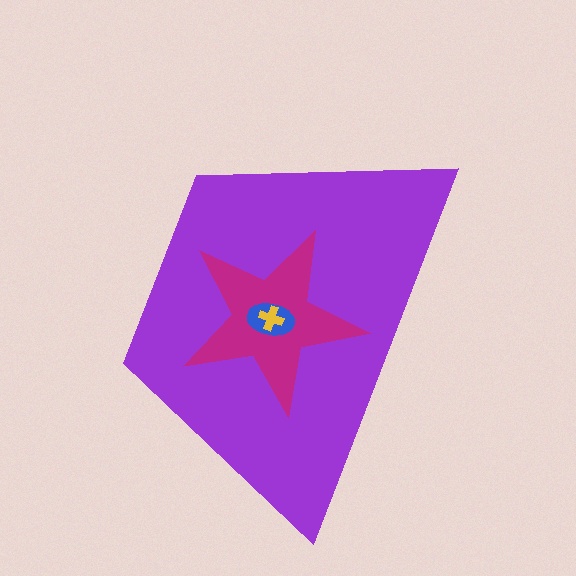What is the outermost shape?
The purple trapezoid.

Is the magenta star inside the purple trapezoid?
Yes.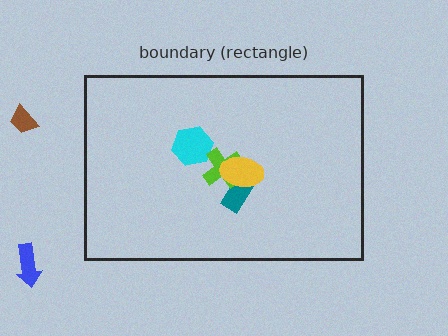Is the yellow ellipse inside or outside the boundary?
Inside.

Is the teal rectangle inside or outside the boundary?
Inside.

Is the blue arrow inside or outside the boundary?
Outside.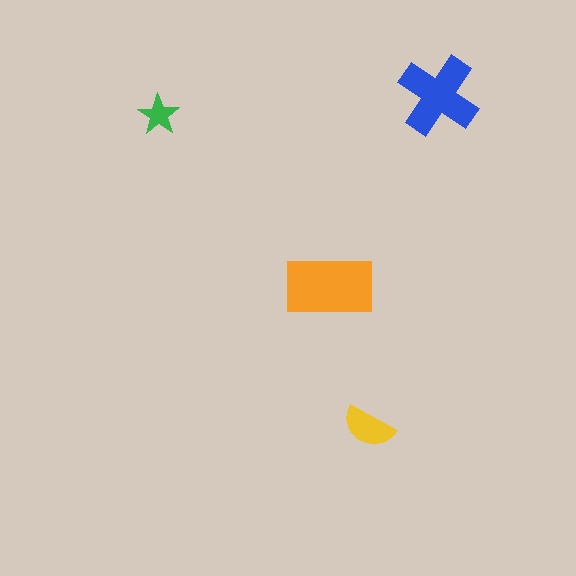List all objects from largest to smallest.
The orange rectangle, the blue cross, the yellow semicircle, the green star.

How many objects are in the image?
There are 4 objects in the image.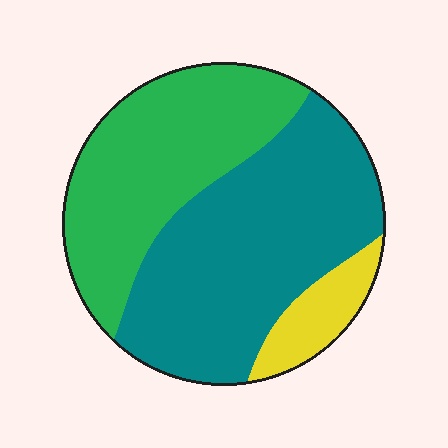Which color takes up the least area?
Yellow, at roughly 10%.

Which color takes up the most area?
Teal, at roughly 50%.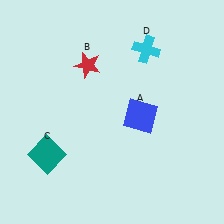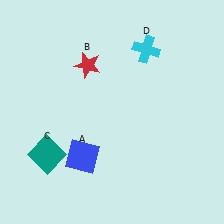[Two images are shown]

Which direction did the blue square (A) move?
The blue square (A) moved left.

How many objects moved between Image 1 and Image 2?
1 object moved between the two images.